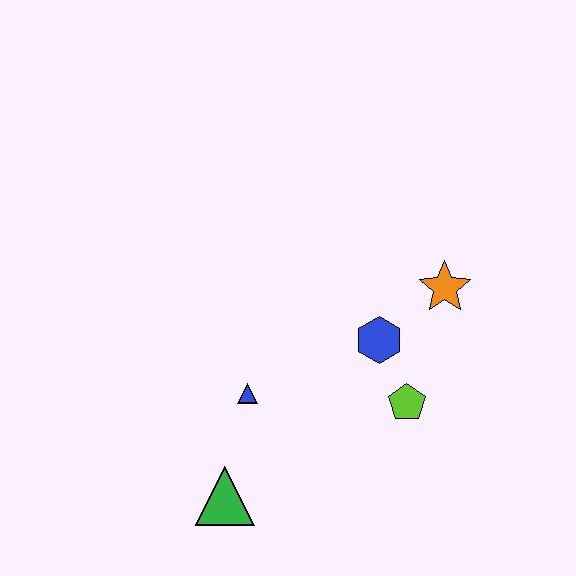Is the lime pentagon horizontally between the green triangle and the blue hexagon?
No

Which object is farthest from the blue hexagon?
The green triangle is farthest from the blue hexagon.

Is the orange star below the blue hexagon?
No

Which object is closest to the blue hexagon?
The lime pentagon is closest to the blue hexagon.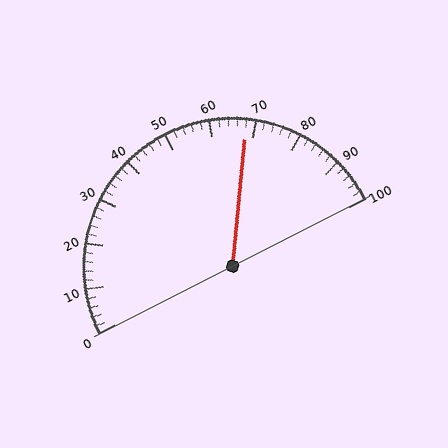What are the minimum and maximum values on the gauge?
The gauge ranges from 0 to 100.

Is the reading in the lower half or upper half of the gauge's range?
The reading is in the upper half of the range (0 to 100).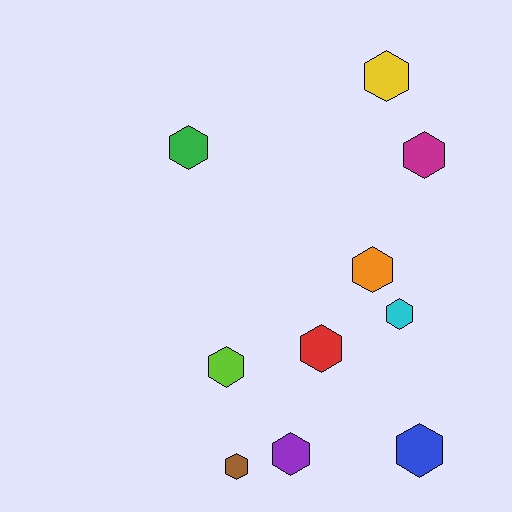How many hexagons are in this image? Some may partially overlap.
There are 10 hexagons.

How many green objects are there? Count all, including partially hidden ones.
There is 1 green object.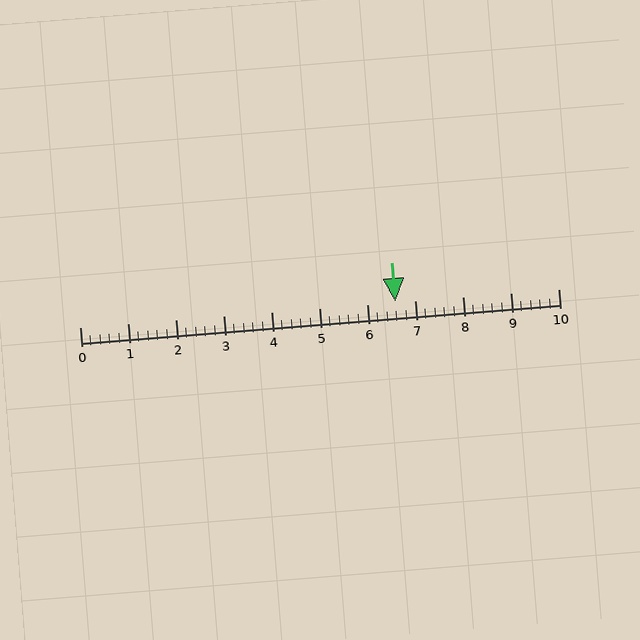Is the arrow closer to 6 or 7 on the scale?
The arrow is closer to 7.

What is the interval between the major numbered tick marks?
The major tick marks are spaced 1 units apart.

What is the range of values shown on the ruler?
The ruler shows values from 0 to 10.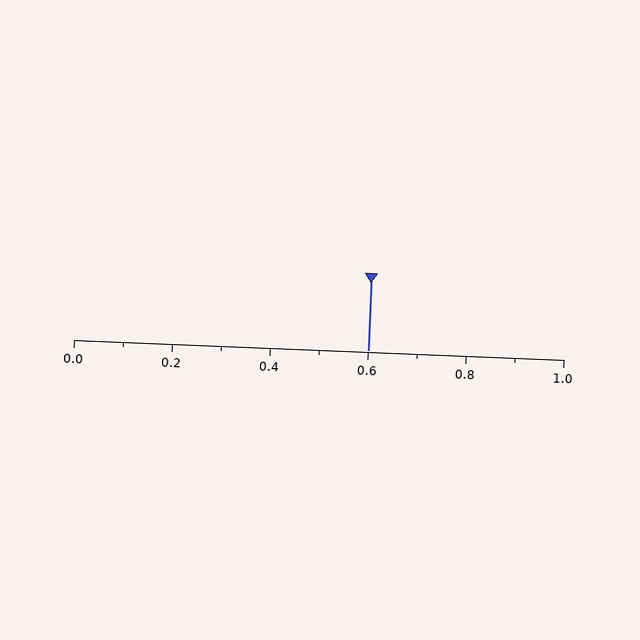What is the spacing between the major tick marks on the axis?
The major ticks are spaced 0.2 apart.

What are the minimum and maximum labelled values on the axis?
The axis runs from 0.0 to 1.0.